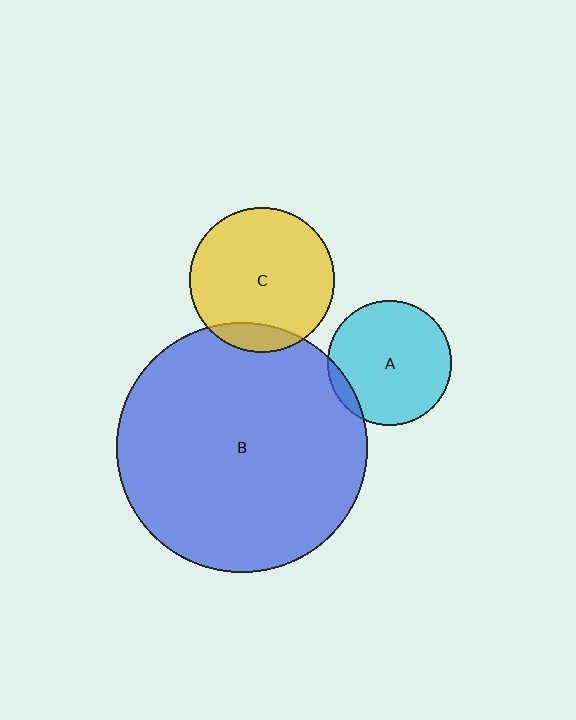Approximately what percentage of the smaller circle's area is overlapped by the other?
Approximately 10%.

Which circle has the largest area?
Circle B (blue).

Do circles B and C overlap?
Yes.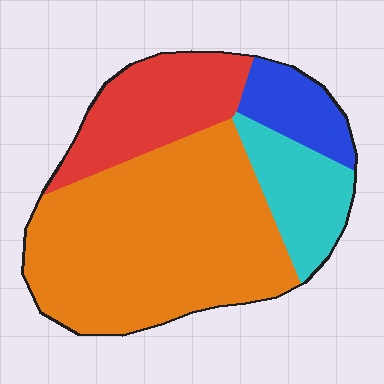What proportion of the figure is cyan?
Cyan covers about 15% of the figure.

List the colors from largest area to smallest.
From largest to smallest: orange, red, cyan, blue.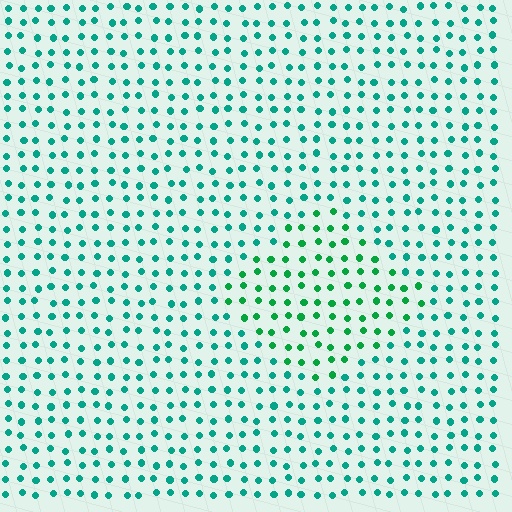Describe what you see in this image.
The image is filled with small teal elements in a uniform arrangement. A diamond-shaped region is visible where the elements are tinted to a slightly different hue, forming a subtle color boundary.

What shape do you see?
I see a diamond.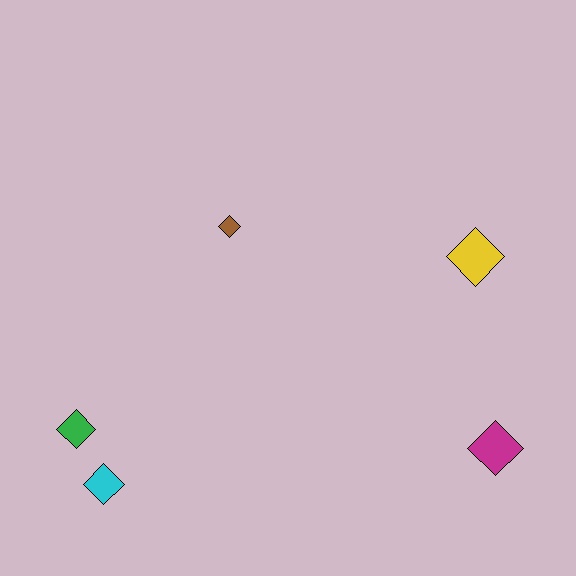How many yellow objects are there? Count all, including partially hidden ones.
There is 1 yellow object.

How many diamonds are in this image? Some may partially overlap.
There are 5 diamonds.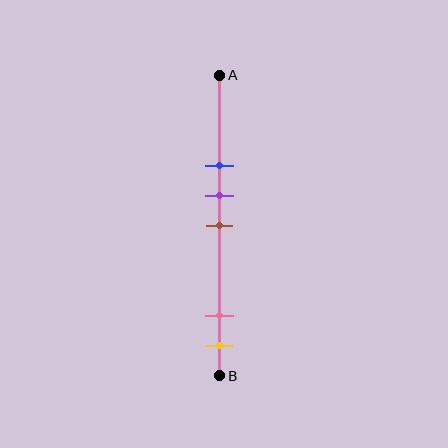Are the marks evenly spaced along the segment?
No, the marks are not evenly spaced.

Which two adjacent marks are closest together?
The purple and brown marks are the closest adjacent pair.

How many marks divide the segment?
There are 5 marks dividing the segment.